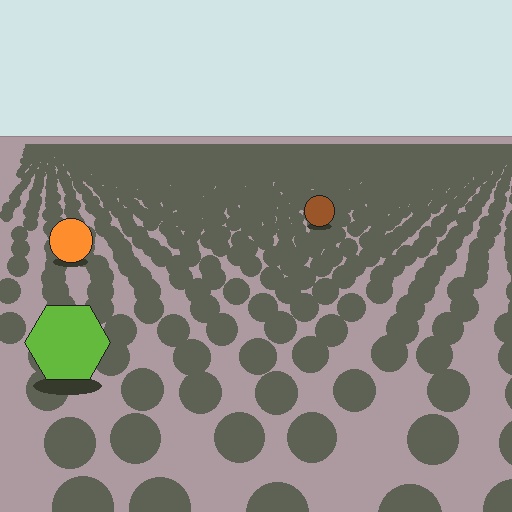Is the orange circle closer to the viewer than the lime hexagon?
No. The lime hexagon is closer — you can tell from the texture gradient: the ground texture is coarser near it.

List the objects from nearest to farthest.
From nearest to farthest: the lime hexagon, the orange circle, the brown circle.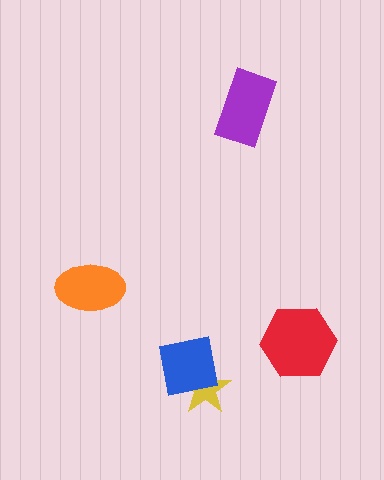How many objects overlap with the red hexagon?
0 objects overlap with the red hexagon.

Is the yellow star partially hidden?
Yes, it is partially covered by another shape.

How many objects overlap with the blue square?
1 object overlaps with the blue square.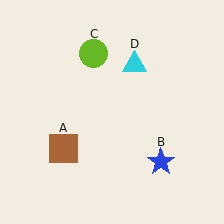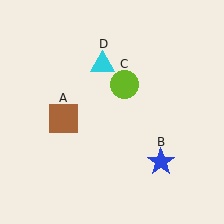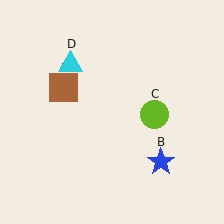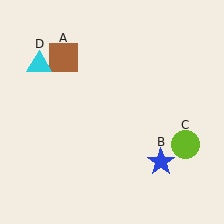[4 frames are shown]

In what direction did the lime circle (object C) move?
The lime circle (object C) moved down and to the right.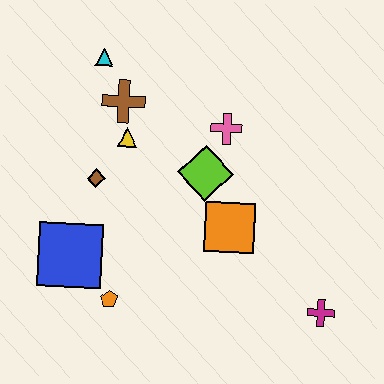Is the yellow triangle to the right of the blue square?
Yes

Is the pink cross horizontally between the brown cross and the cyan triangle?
No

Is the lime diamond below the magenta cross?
No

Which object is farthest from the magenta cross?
The cyan triangle is farthest from the magenta cross.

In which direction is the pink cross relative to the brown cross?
The pink cross is to the right of the brown cross.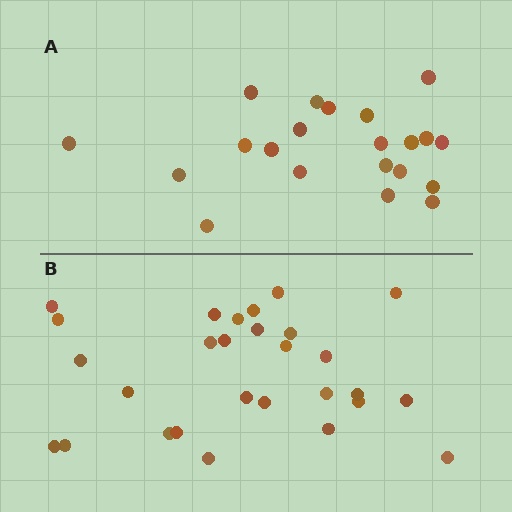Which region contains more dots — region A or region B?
Region B (the bottom region) has more dots.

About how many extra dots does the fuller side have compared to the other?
Region B has roughly 8 or so more dots than region A.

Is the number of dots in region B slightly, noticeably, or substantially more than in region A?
Region B has noticeably more, but not dramatically so. The ratio is roughly 1.3 to 1.